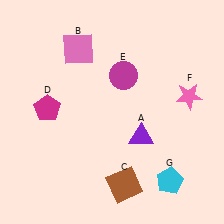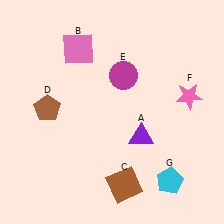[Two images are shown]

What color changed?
The pentagon (D) changed from magenta in Image 1 to brown in Image 2.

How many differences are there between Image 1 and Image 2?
There is 1 difference between the two images.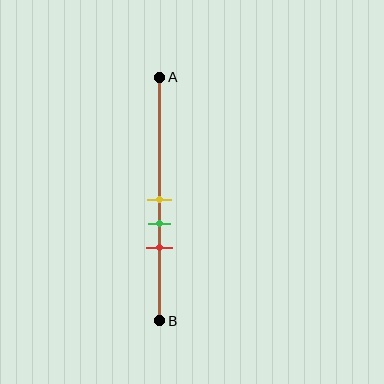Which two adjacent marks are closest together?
The yellow and green marks are the closest adjacent pair.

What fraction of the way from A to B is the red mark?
The red mark is approximately 70% (0.7) of the way from A to B.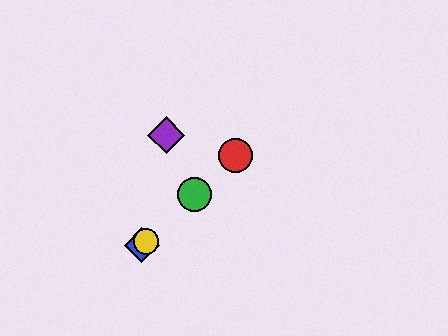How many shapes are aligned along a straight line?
4 shapes (the red circle, the blue diamond, the green circle, the yellow circle) are aligned along a straight line.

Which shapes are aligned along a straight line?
The red circle, the blue diamond, the green circle, the yellow circle are aligned along a straight line.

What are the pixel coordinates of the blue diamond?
The blue diamond is at (142, 245).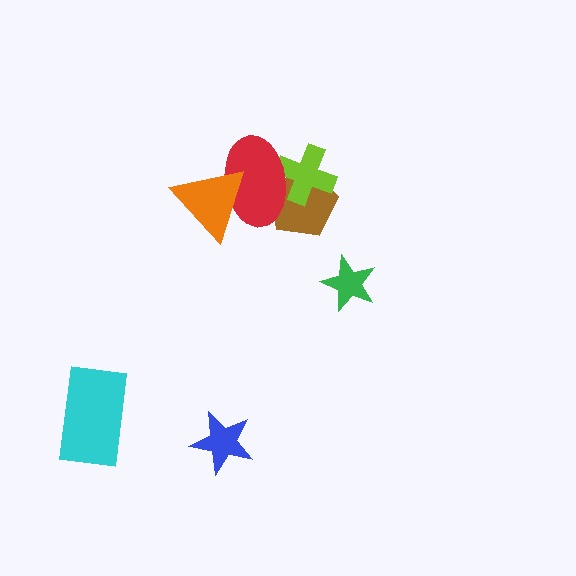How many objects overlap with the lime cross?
2 objects overlap with the lime cross.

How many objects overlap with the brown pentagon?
2 objects overlap with the brown pentagon.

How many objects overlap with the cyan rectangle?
0 objects overlap with the cyan rectangle.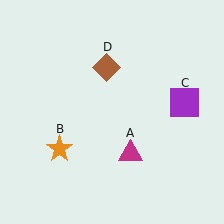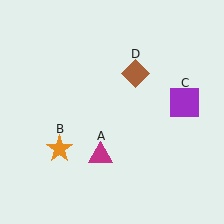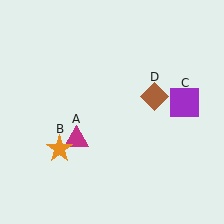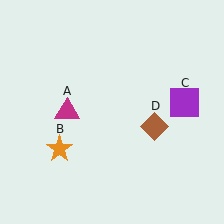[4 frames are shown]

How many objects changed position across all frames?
2 objects changed position: magenta triangle (object A), brown diamond (object D).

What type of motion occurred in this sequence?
The magenta triangle (object A), brown diamond (object D) rotated clockwise around the center of the scene.